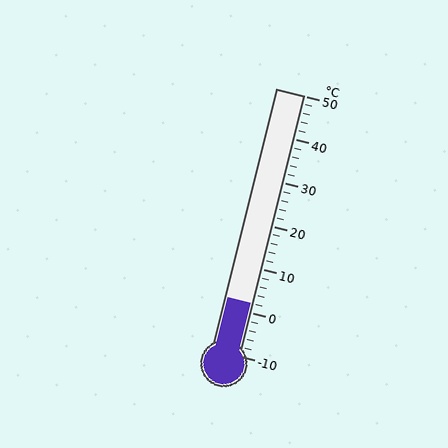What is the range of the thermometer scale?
The thermometer scale ranges from -10°C to 50°C.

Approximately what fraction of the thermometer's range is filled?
The thermometer is filled to approximately 20% of its range.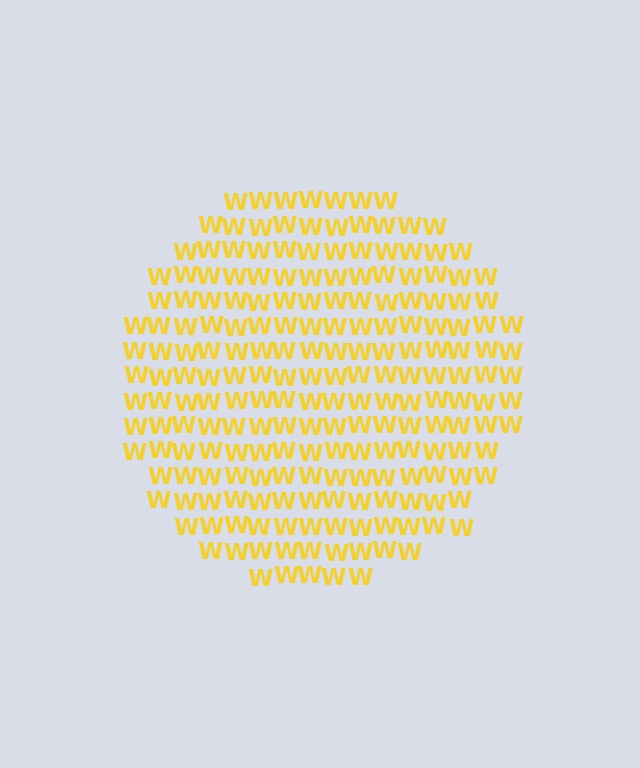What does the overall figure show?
The overall figure shows a circle.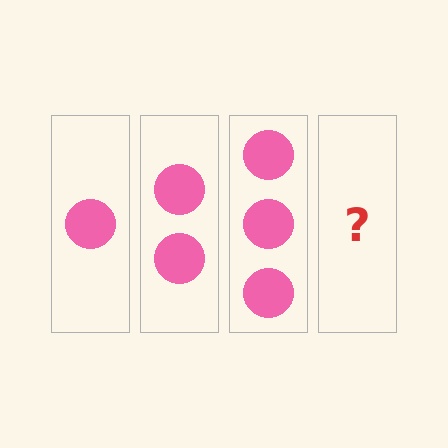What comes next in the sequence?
The next element should be 4 circles.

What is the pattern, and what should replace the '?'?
The pattern is that each step adds one more circle. The '?' should be 4 circles.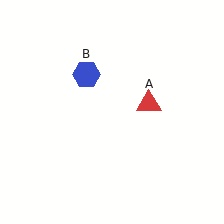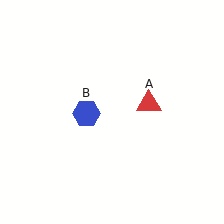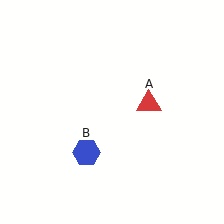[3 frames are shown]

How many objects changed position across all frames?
1 object changed position: blue hexagon (object B).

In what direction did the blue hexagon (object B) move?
The blue hexagon (object B) moved down.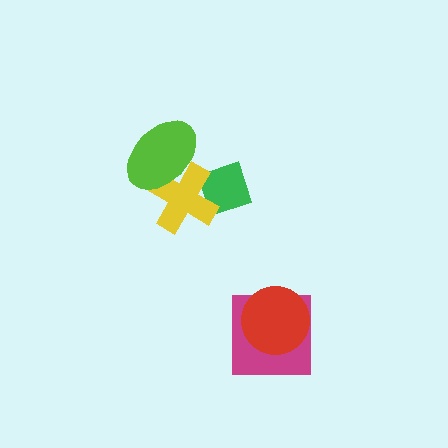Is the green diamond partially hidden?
Yes, it is partially covered by another shape.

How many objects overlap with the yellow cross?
2 objects overlap with the yellow cross.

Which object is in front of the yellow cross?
The lime ellipse is in front of the yellow cross.